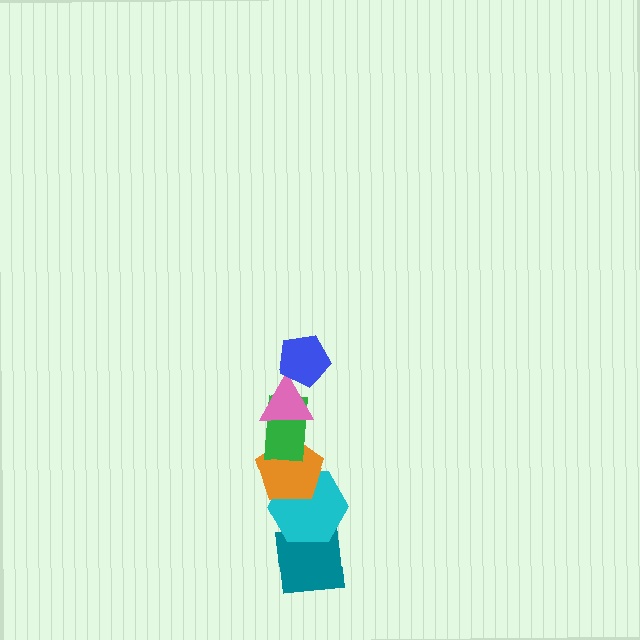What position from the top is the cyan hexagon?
The cyan hexagon is 5th from the top.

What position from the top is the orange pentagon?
The orange pentagon is 4th from the top.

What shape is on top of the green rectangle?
The pink triangle is on top of the green rectangle.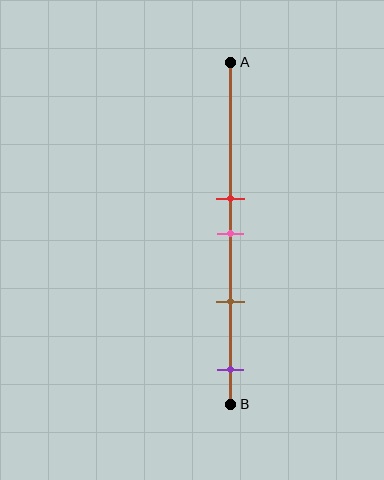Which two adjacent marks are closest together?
The red and pink marks are the closest adjacent pair.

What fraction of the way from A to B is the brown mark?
The brown mark is approximately 70% (0.7) of the way from A to B.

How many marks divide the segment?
There are 4 marks dividing the segment.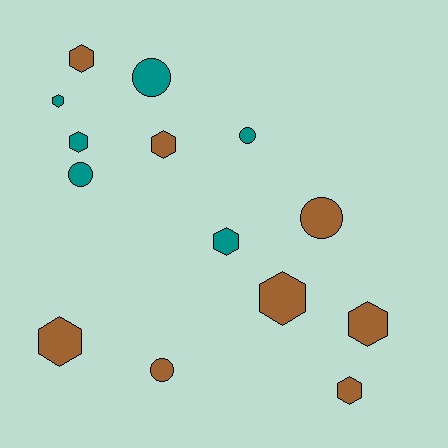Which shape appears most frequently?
Hexagon, with 9 objects.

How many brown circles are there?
There are 2 brown circles.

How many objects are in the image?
There are 14 objects.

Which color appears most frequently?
Brown, with 8 objects.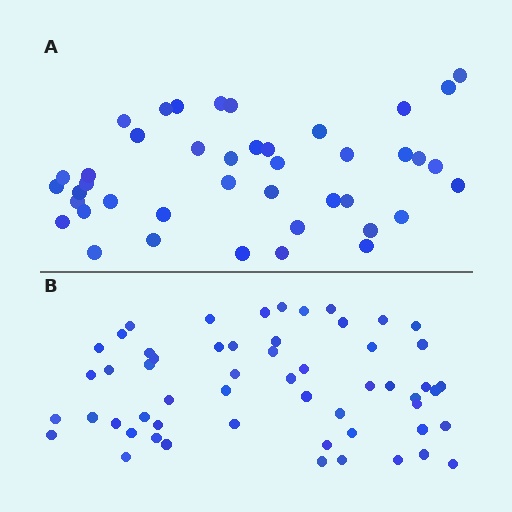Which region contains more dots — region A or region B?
Region B (the bottom region) has more dots.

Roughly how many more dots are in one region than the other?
Region B has approximately 15 more dots than region A.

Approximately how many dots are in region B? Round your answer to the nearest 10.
About 60 dots. (The exact count is 56, which rounds to 60.)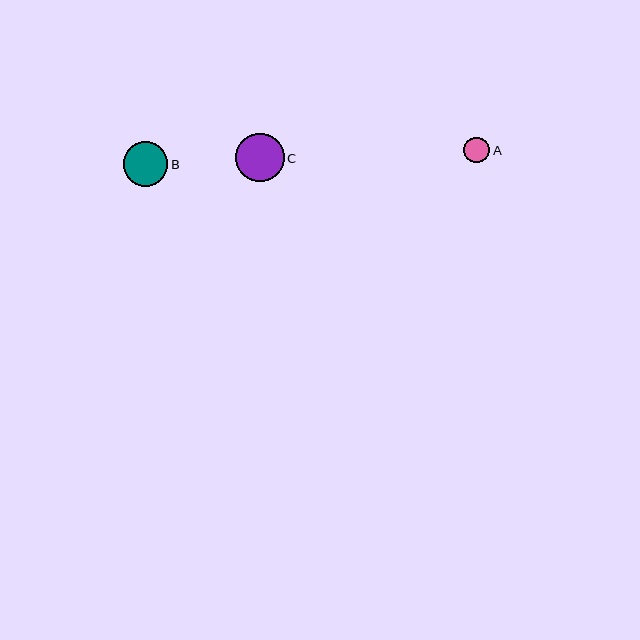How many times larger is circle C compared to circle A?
Circle C is approximately 1.9 times the size of circle A.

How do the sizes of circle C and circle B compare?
Circle C and circle B are approximately the same size.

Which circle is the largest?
Circle C is the largest with a size of approximately 48 pixels.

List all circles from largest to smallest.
From largest to smallest: C, B, A.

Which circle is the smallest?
Circle A is the smallest with a size of approximately 26 pixels.